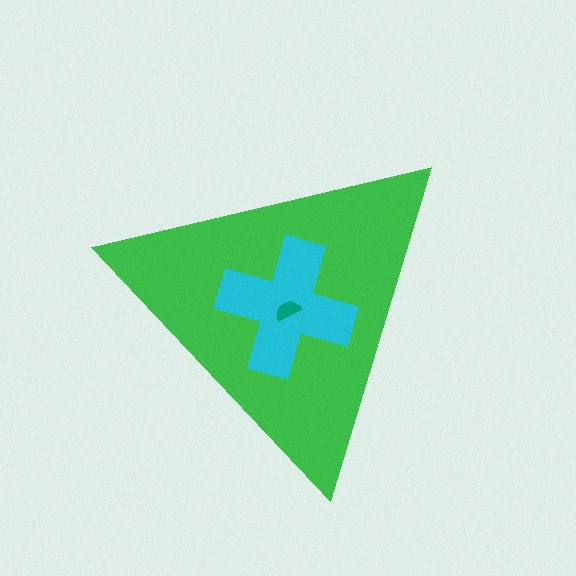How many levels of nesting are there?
3.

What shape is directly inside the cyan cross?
The teal semicircle.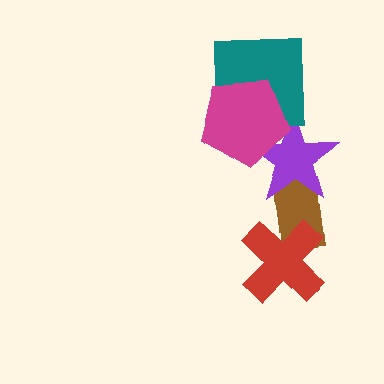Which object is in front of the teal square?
The magenta pentagon is in front of the teal square.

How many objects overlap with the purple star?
3 objects overlap with the purple star.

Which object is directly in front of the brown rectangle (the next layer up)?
The purple star is directly in front of the brown rectangle.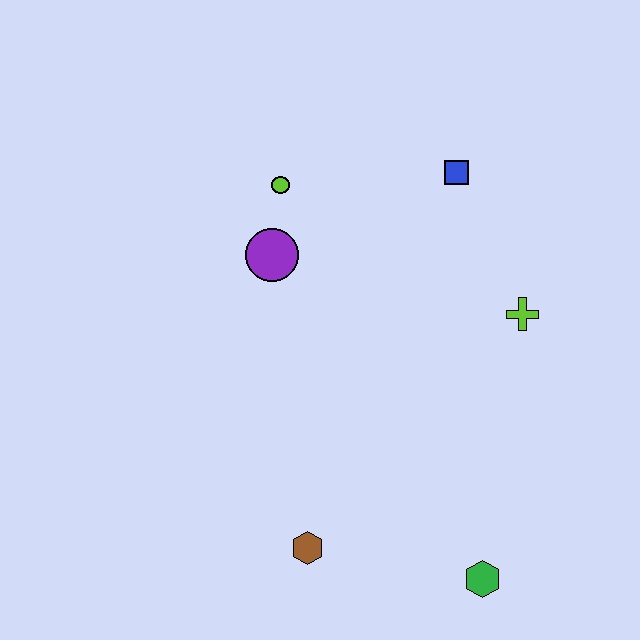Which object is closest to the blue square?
The lime cross is closest to the blue square.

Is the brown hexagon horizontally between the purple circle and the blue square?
Yes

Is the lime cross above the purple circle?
No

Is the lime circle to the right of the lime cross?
No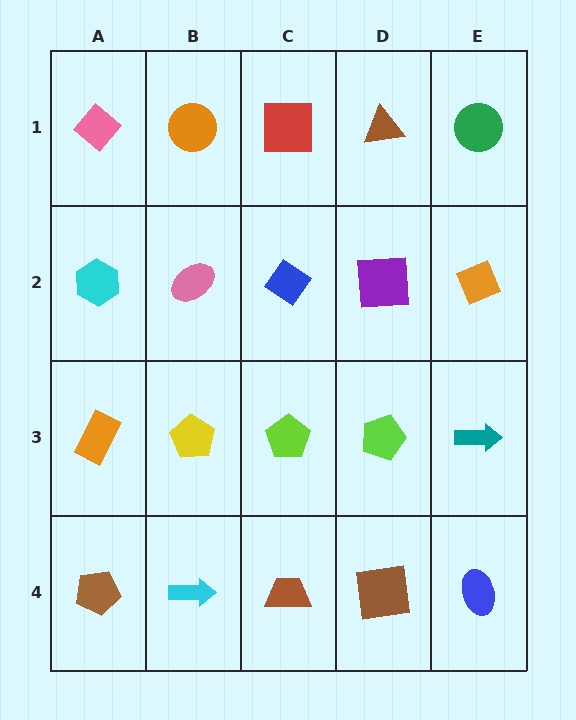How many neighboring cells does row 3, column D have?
4.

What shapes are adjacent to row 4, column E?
A teal arrow (row 3, column E), a brown square (row 4, column D).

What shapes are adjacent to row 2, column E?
A green circle (row 1, column E), a teal arrow (row 3, column E), a purple square (row 2, column D).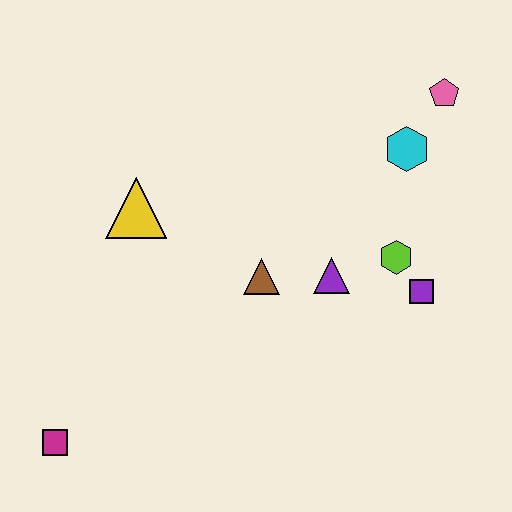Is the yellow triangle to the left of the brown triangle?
Yes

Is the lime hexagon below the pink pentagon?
Yes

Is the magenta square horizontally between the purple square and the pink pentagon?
No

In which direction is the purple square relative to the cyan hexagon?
The purple square is below the cyan hexagon.